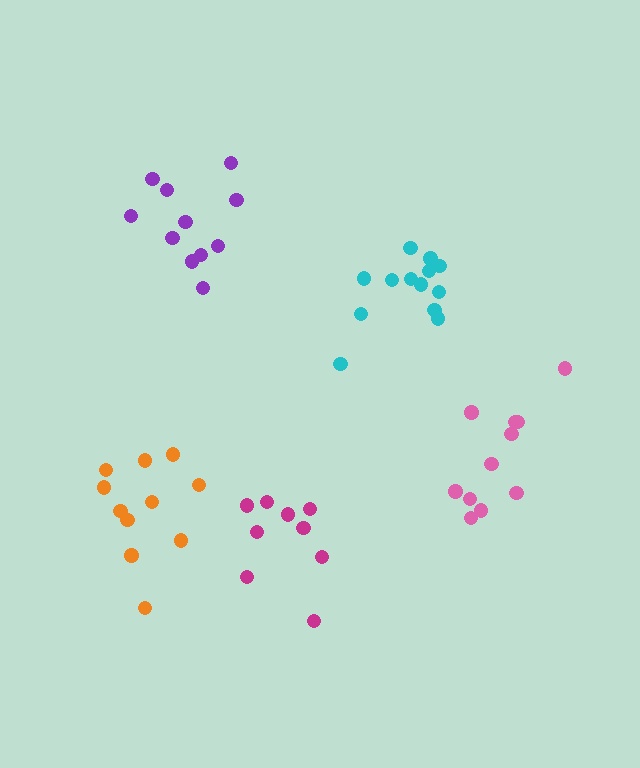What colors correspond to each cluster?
The clusters are colored: orange, purple, cyan, pink, magenta.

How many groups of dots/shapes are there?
There are 5 groups.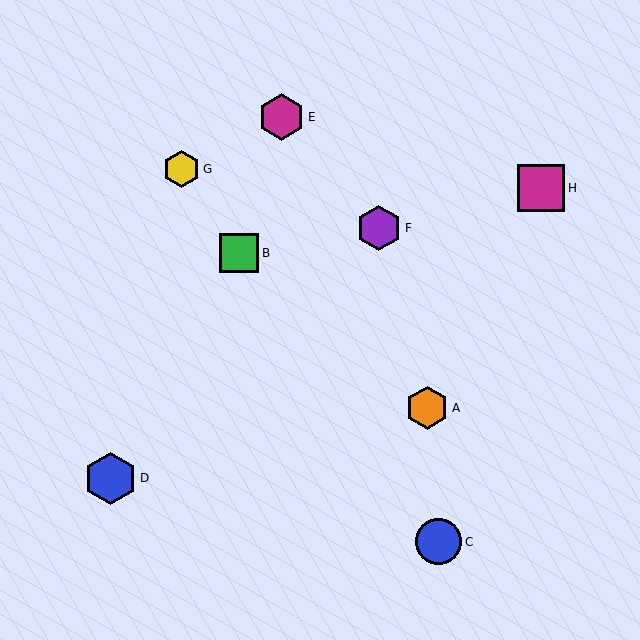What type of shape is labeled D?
Shape D is a blue hexagon.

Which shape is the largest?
The blue hexagon (labeled D) is the largest.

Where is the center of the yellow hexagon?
The center of the yellow hexagon is at (181, 169).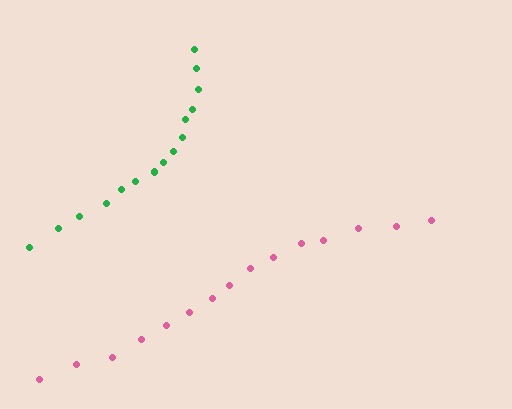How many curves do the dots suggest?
There are 2 distinct paths.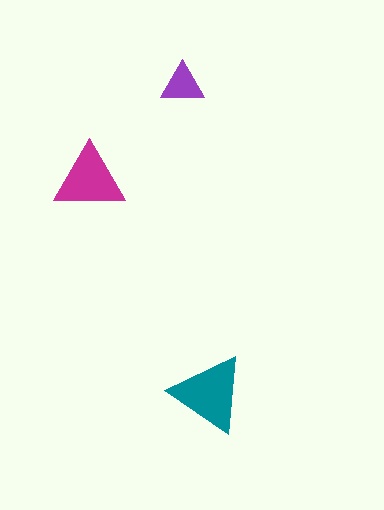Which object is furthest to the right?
The teal triangle is rightmost.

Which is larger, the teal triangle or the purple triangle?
The teal one.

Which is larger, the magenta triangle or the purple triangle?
The magenta one.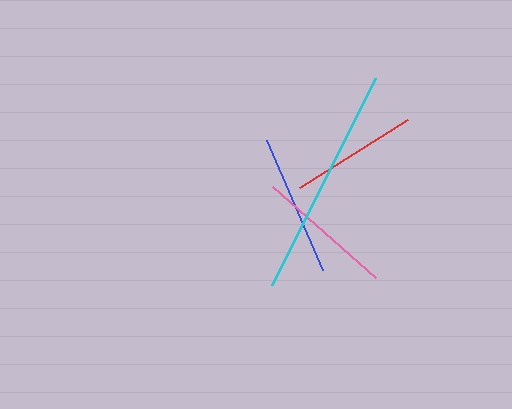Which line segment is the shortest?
The red line is the shortest at approximately 128 pixels.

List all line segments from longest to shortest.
From longest to shortest: cyan, blue, pink, red.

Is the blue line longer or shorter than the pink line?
The blue line is longer than the pink line.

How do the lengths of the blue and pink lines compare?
The blue and pink lines are approximately the same length.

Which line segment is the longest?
The cyan line is the longest at approximately 232 pixels.